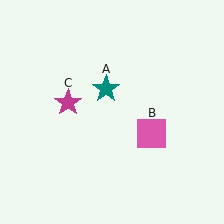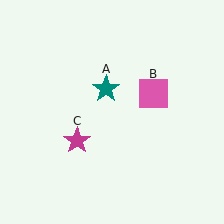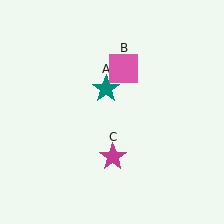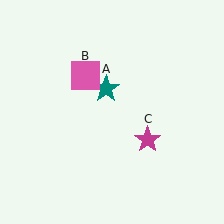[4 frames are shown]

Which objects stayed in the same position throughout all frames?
Teal star (object A) remained stationary.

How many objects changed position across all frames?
2 objects changed position: pink square (object B), magenta star (object C).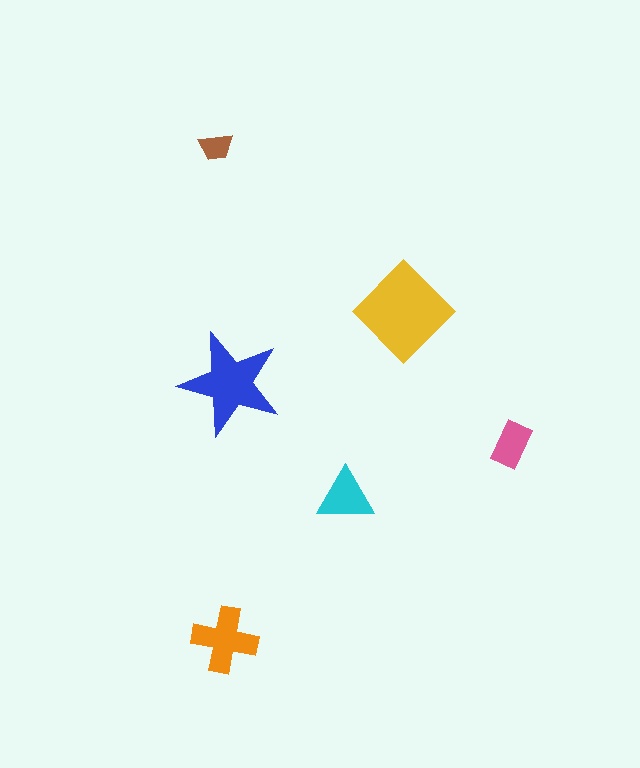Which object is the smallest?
The brown trapezoid.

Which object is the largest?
The yellow diamond.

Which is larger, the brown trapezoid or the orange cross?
The orange cross.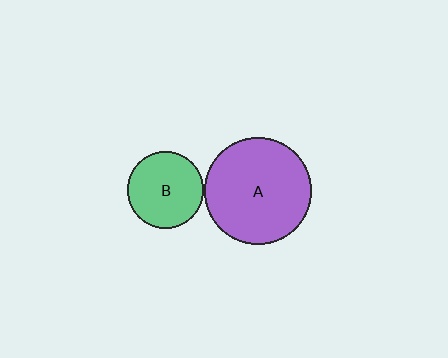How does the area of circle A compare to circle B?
Approximately 2.0 times.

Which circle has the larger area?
Circle A (purple).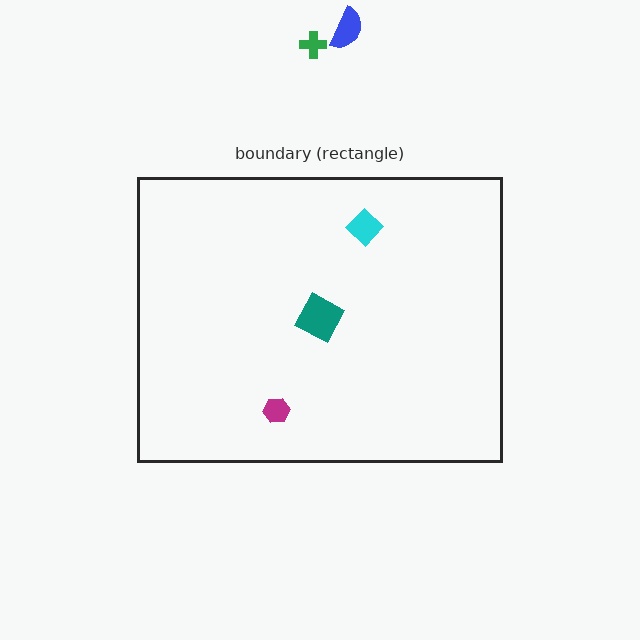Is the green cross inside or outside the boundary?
Outside.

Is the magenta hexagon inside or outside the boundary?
Inside.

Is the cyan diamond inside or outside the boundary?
Inside.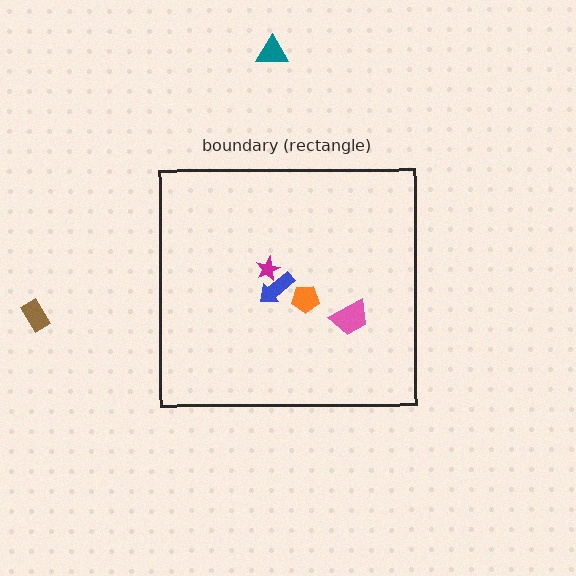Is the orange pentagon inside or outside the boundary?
Inside.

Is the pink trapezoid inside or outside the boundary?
Inside.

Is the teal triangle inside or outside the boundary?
Outside.